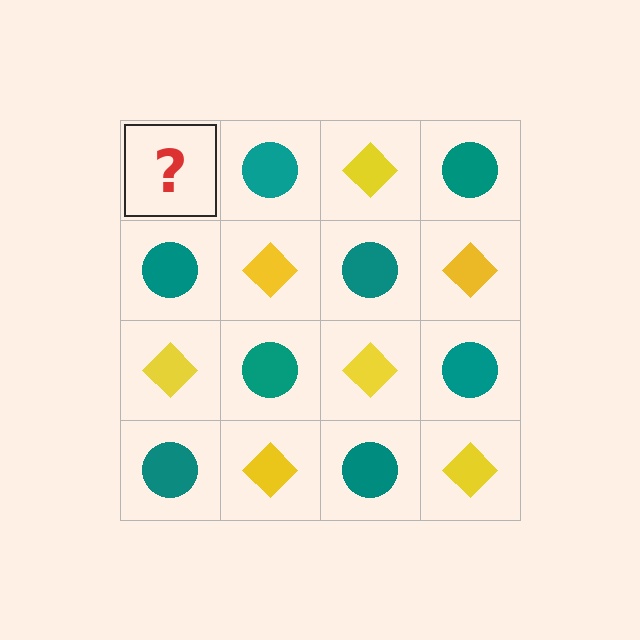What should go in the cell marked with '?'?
The missing cell should contain a yellow diamond.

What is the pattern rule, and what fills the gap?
The rule is that it alternates yellow diamond and teal circle in a checkerboard pattern. The gap should be filled with a yellow diamond.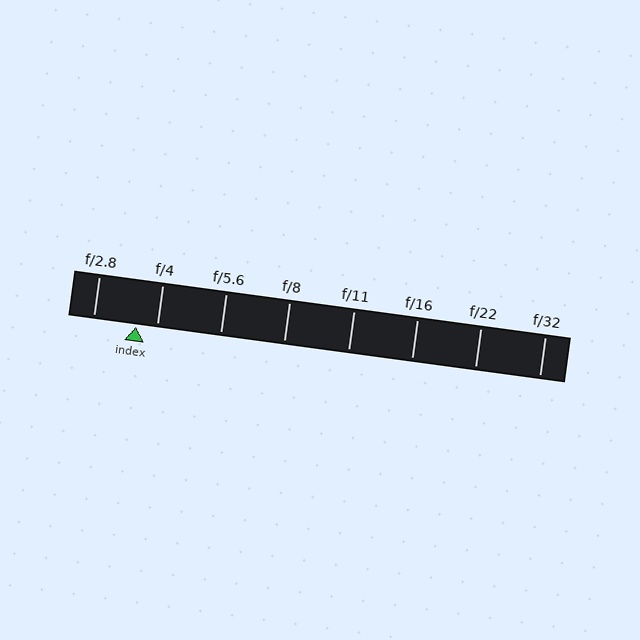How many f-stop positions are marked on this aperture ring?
There are 8 f-stop positions marked.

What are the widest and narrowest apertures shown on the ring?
The widest aperture shown is f/2.8 and the narrowest is f/32.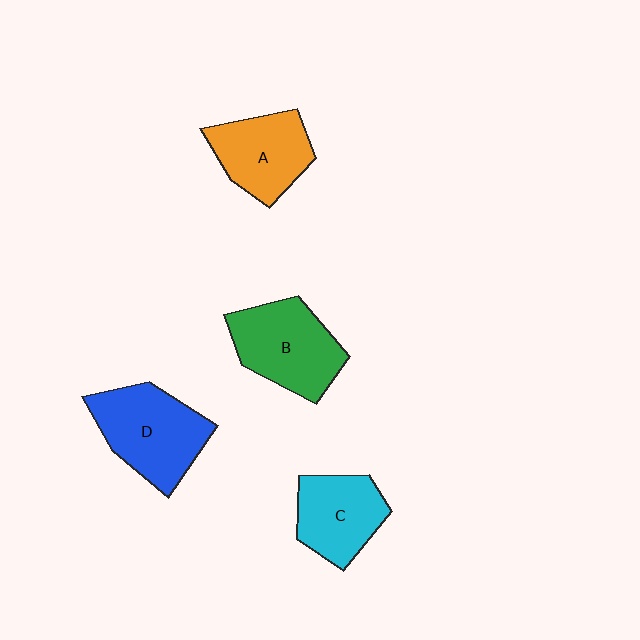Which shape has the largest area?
Shape D (blue).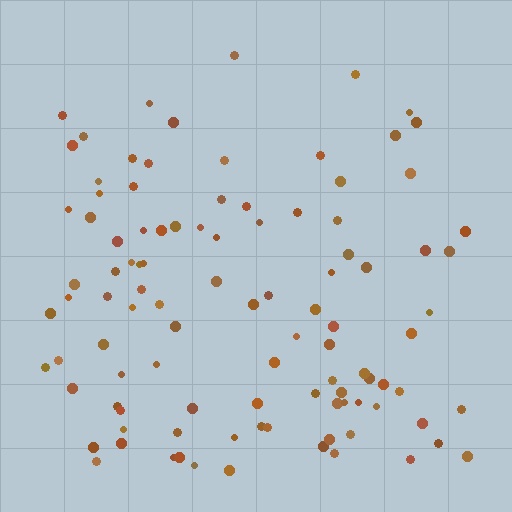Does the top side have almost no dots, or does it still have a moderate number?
Still a moderate number, just noticeably fewer than the bottom.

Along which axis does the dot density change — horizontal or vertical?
Vertical.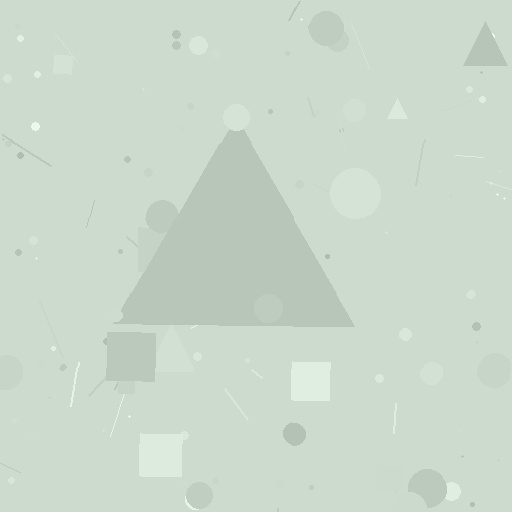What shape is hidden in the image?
A triangle is hidden in the image.